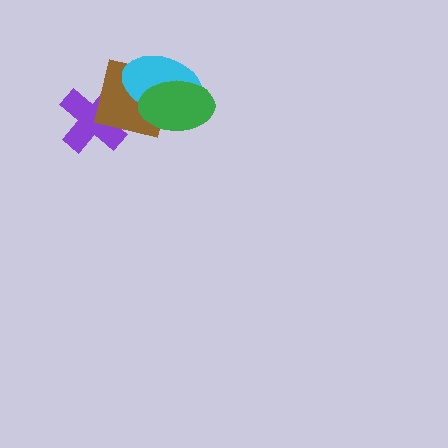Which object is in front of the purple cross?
The brown square is in front of the purple cross.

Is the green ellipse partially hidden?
No, no other shape covers it.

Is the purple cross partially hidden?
Yes, it is partially covered by another shape.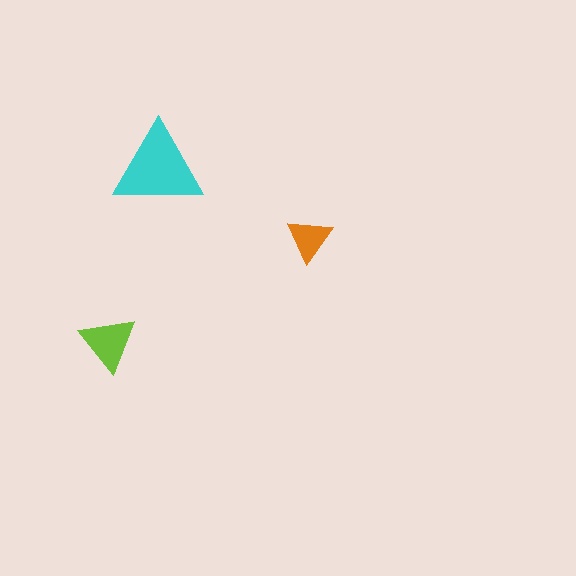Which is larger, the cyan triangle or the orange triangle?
The cyan one.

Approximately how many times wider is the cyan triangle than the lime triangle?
About 1.5 times wider.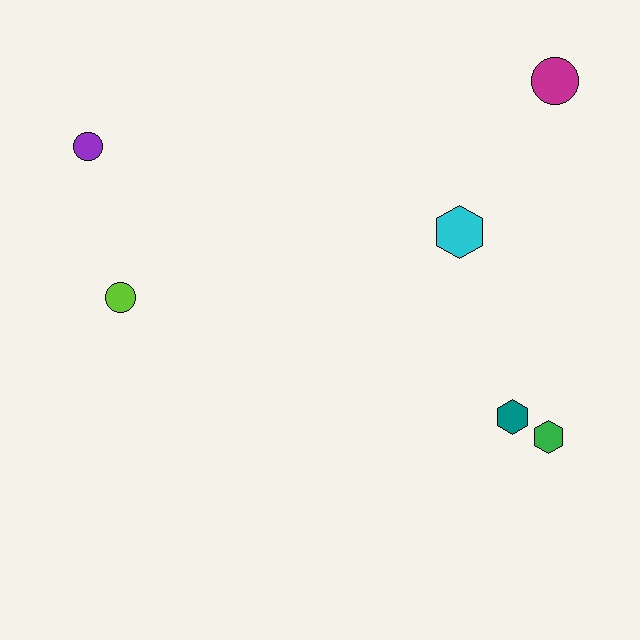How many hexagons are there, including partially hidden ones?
There are 3 hexagons.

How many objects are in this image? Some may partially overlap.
There are 6 objects.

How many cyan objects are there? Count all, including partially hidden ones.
There is 1 cyan object.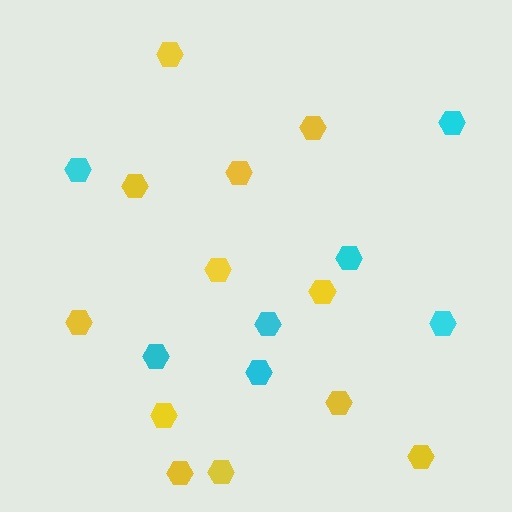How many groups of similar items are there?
There are 2 groups: one group of yellow hexagons (12) and one group of cyan hexagons (7).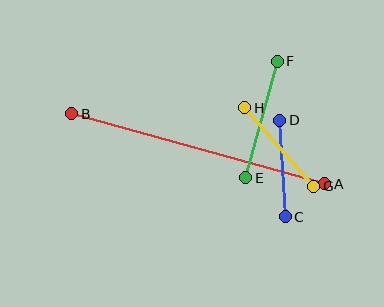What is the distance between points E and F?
The distance is approximately 121 pixels.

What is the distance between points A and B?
The distance is approximately 262 pixels.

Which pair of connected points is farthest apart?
Points A and B are farthest apart.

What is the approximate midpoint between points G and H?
The midpoint is at approximately (279, 147) pixels.